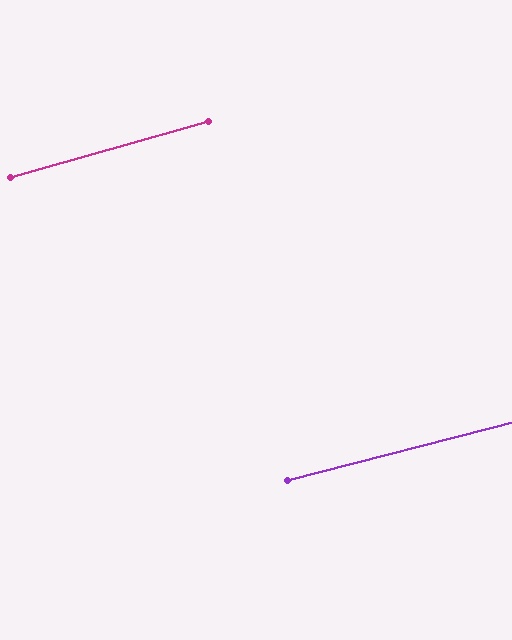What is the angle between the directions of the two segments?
Approximately 2 degrees.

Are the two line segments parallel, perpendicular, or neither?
Parallel — their directions differ by only 1.6°.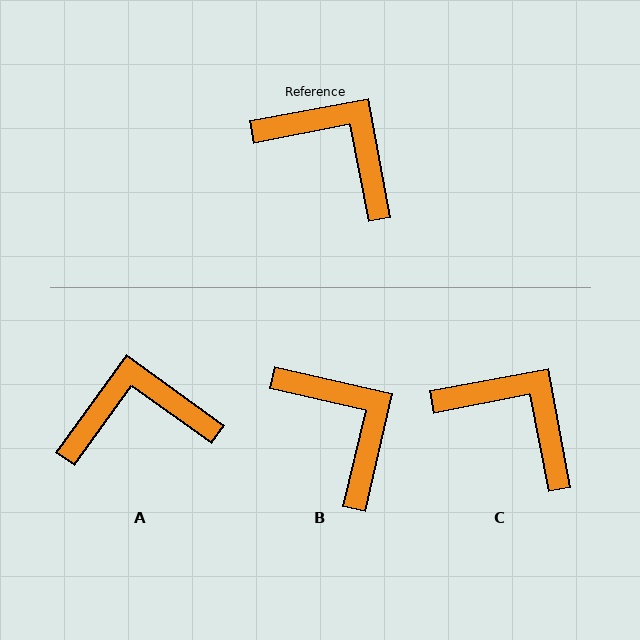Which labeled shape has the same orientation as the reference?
C.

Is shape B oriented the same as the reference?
No, it is off by about 24 degrees.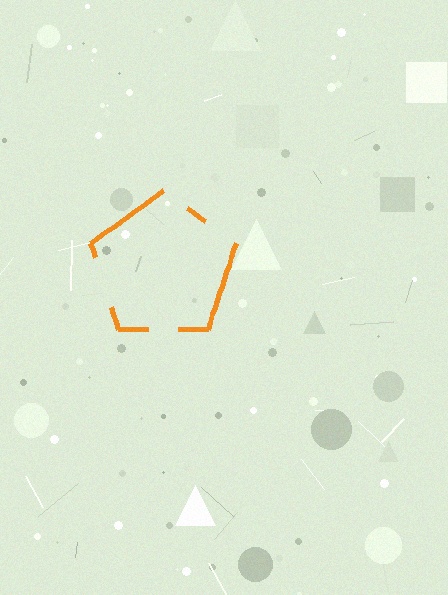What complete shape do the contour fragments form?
The contour fragments form a pentagon.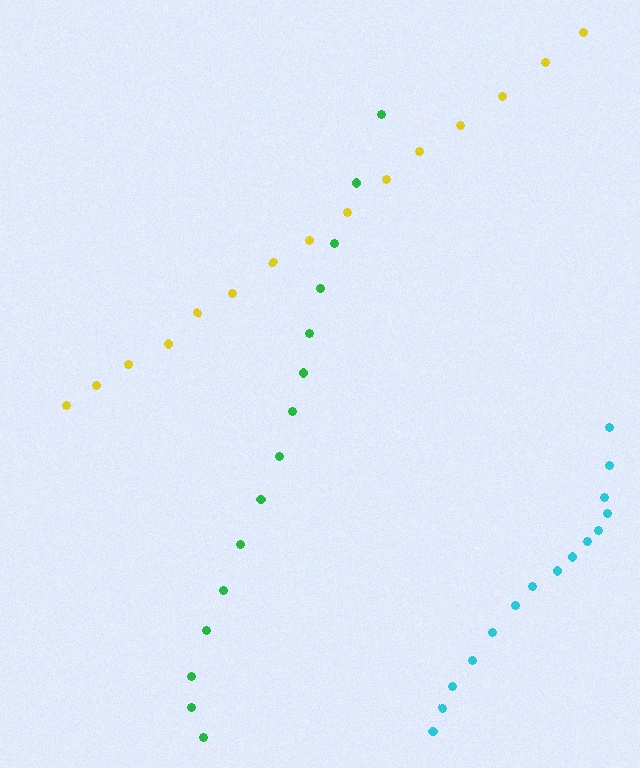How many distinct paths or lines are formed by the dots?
There are 3 distinct paths.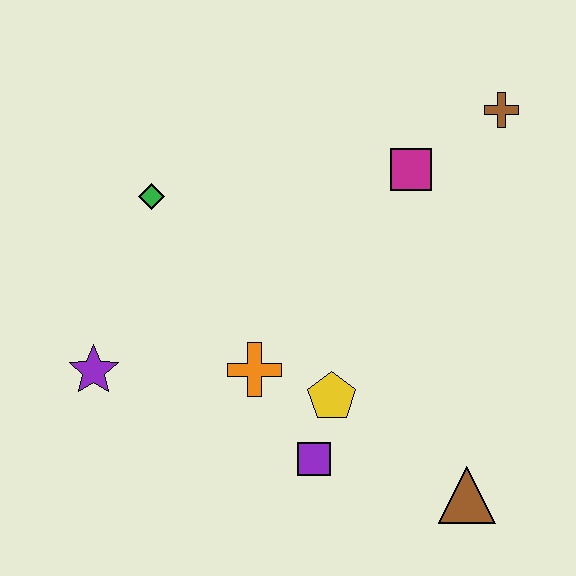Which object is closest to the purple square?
The yellow pentagon is closest to the purple square.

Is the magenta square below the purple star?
No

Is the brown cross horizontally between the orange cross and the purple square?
No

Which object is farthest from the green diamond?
The brown triangle is farthest from the green diamond.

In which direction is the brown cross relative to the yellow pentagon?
The brown cross is above the yellow pentagon.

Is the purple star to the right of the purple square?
No